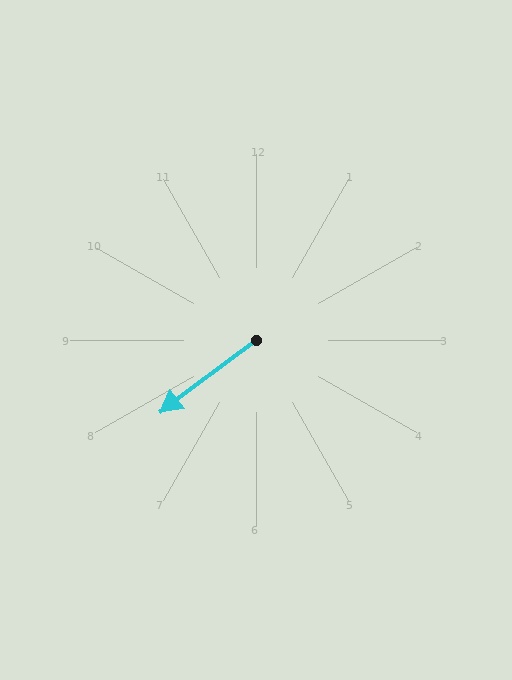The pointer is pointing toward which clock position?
Roughly 8 o'clock.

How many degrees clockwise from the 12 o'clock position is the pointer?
Approximately 233 degrees.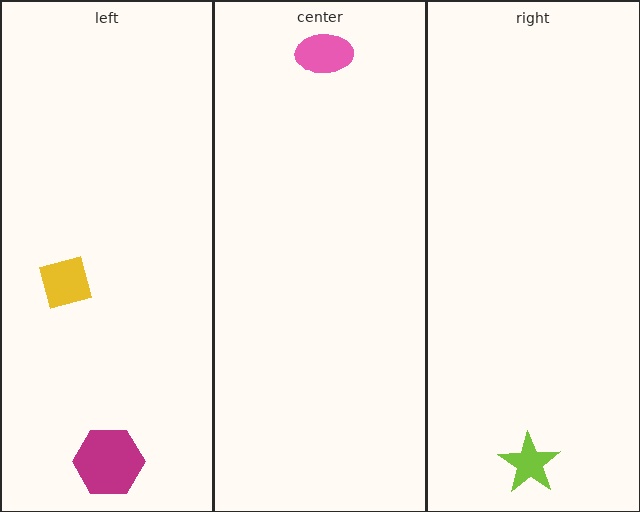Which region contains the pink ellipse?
The center region.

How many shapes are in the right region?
1.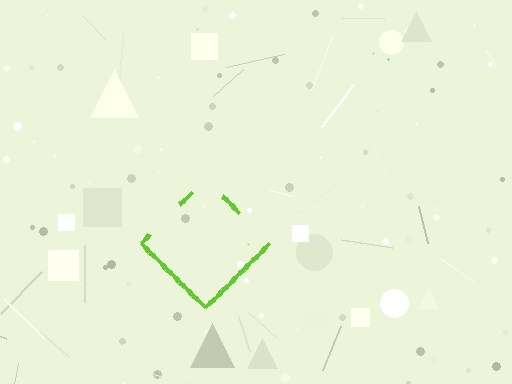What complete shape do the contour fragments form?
The contour fragments form a diamond.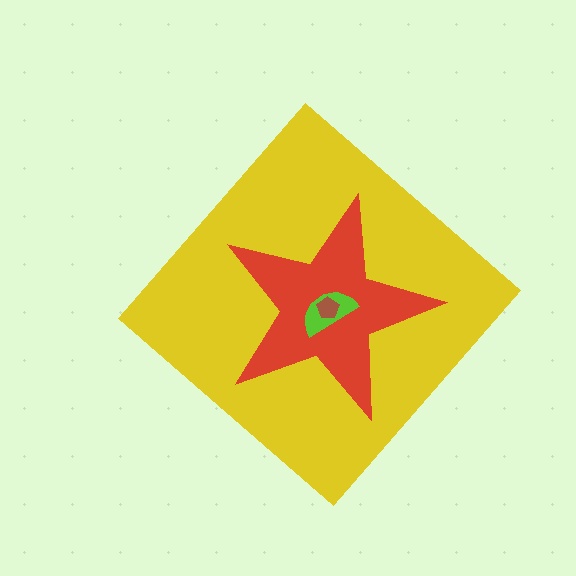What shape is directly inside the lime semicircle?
The brown pentagon.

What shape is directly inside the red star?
The lime semicircle.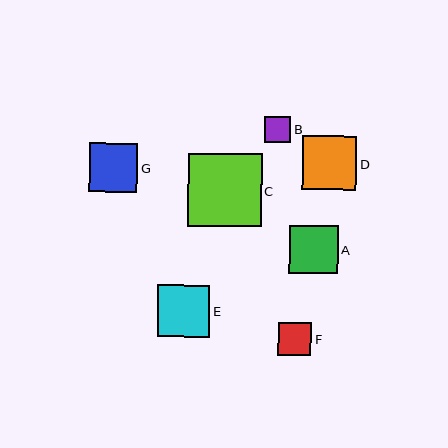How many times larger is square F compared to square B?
Square F is approximately 1.3 times the size of square B.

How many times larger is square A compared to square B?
Square A is approximately 1.9 times the size of square B.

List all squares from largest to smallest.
From largest to smallest: C, D, E, G, A, F, B.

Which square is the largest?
Square C is the largest with a size of approximately 73 pixels.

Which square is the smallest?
Square B is the smallest with a size of approximately 26 pixels.